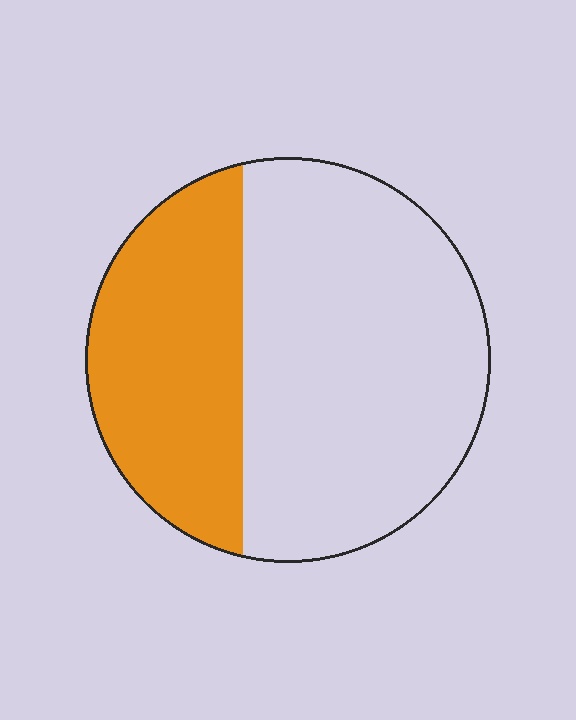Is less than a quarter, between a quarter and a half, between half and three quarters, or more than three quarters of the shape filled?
Between a quarter and a half.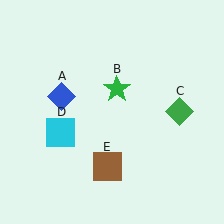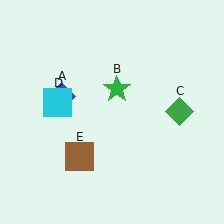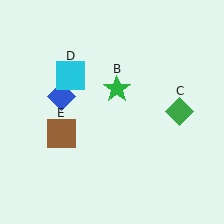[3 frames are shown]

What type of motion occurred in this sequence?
The cyan square (object D), brown square (object E) rotated clockwise around the center of the scene.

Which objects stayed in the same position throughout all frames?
Blue diamond (object A) and green star (object B) and green diamond (object C) remained stationary.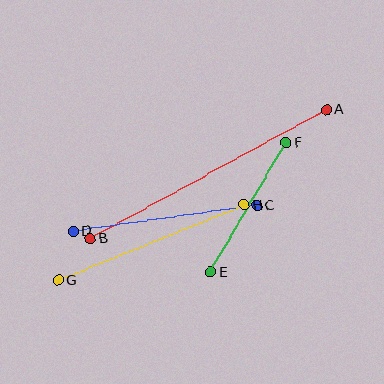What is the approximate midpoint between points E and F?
The midpoint is at approximately (248, 207) pixels.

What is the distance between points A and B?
The distance is approximately 269 pixels.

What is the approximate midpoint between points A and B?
The midpoint is at approximately (208, 174) pixels.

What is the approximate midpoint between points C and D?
The midpoint is at approximately (165, 218) pixels.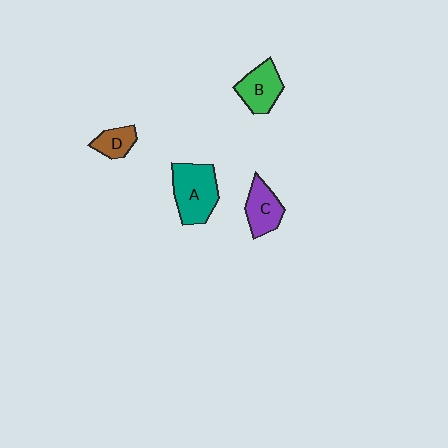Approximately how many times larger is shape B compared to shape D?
Approximately 1.6 times.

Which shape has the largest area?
Shape A (teal).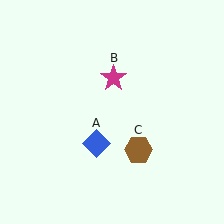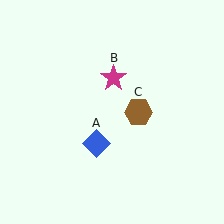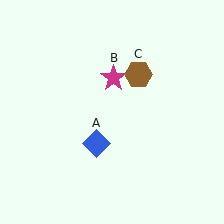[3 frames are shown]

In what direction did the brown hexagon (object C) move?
The brown hexagon (object C) moved up.